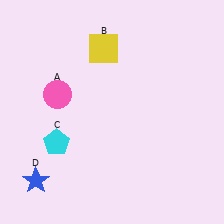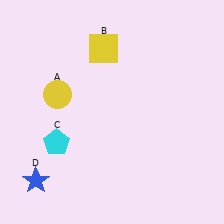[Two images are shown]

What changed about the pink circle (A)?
In Image 1, A is pink. In Image 2, it changed to yellow.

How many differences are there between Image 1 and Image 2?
There is 1 difference between the two images.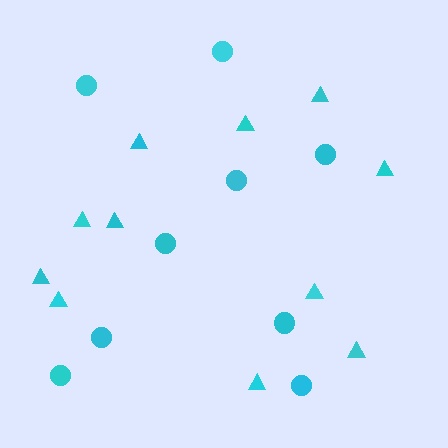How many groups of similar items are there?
There are 2 groups: one group of triangles (11) and one group of circles (9).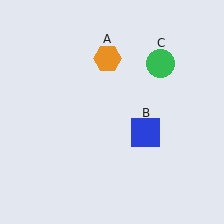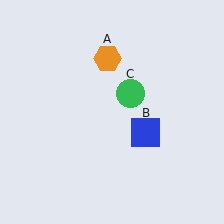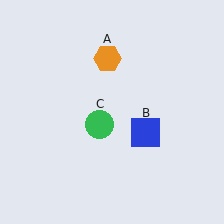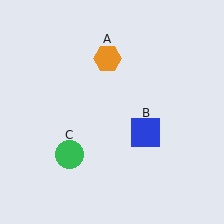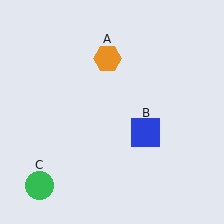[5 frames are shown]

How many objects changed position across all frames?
1 object changed position: green circle (object C).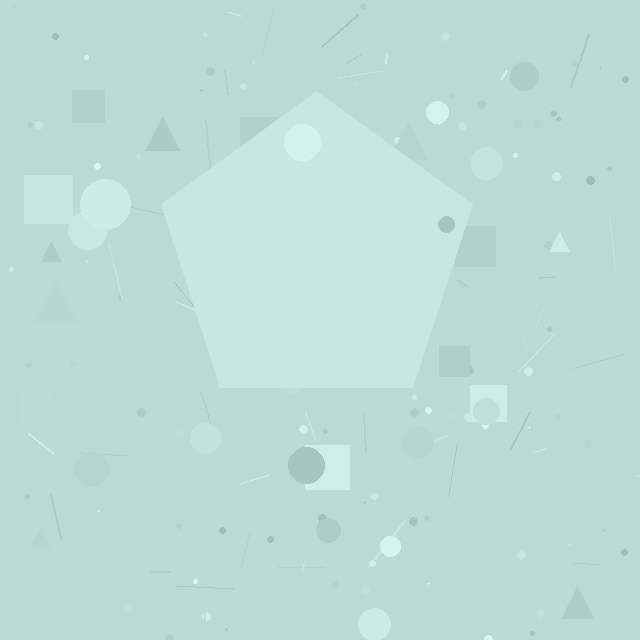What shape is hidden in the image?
A pentagon is hidden in the image.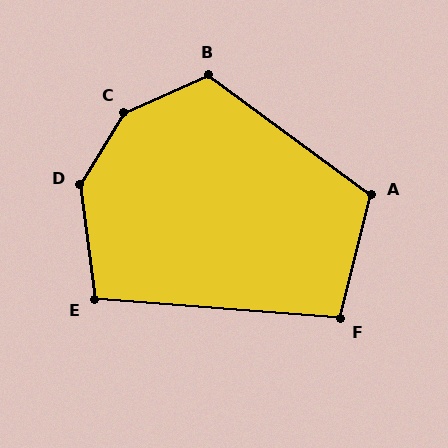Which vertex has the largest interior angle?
C, at approximately 146 degrees.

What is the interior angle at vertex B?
Approximately 120 degrees (obtuse).